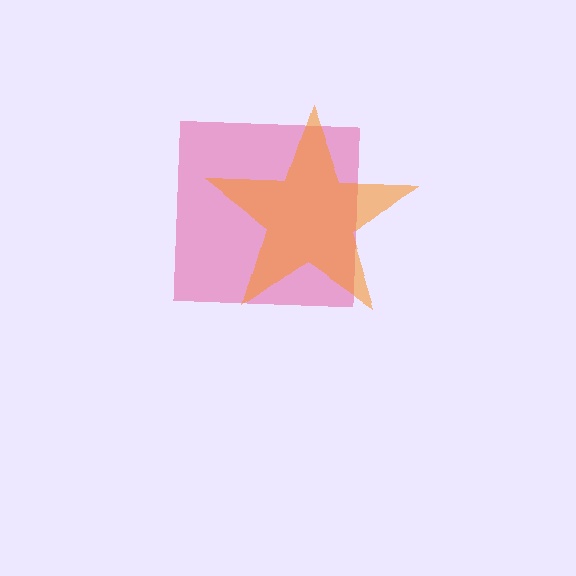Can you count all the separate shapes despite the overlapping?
Yes, there are 2 separate shapes.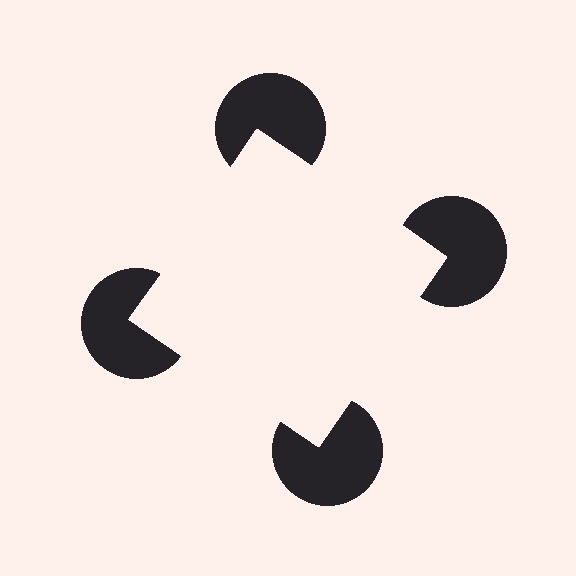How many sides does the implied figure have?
4 sides.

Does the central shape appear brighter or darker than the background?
It typically appears slightly brighter than the background, even though no actual brightness change is drawn.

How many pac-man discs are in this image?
There are 4 — one at each vertex of the illusory square.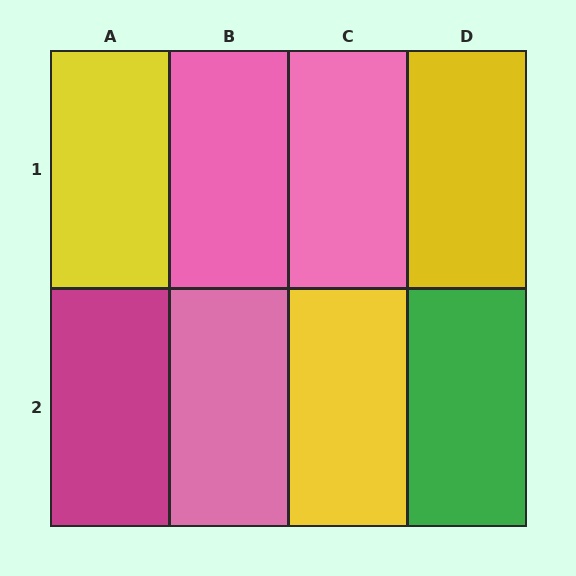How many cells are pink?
3 cells are pink.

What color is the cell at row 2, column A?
Magenta.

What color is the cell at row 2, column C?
Yellow.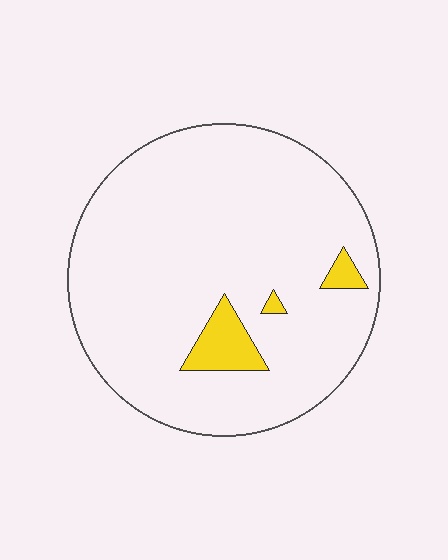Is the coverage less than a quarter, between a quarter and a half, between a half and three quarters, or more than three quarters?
Less than a quarter.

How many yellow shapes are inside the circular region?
3.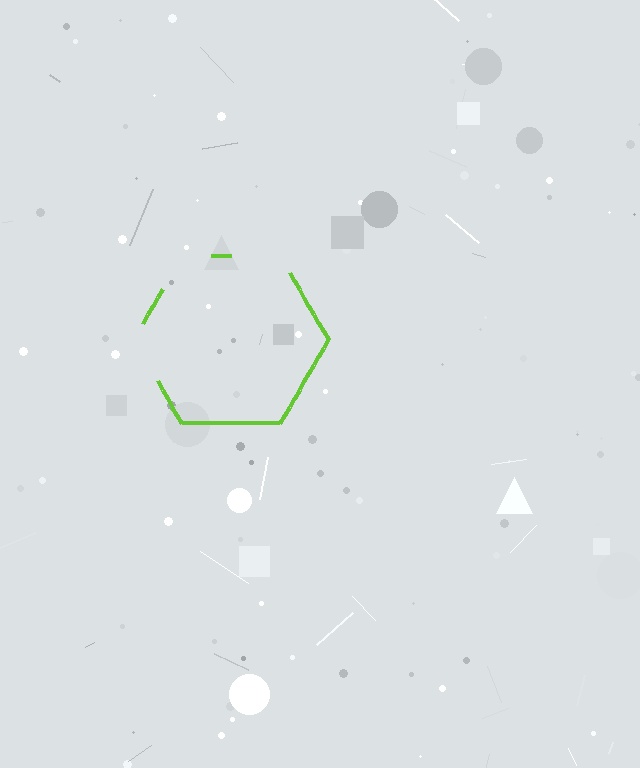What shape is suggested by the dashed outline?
The dashed outline suggests a hexagon.